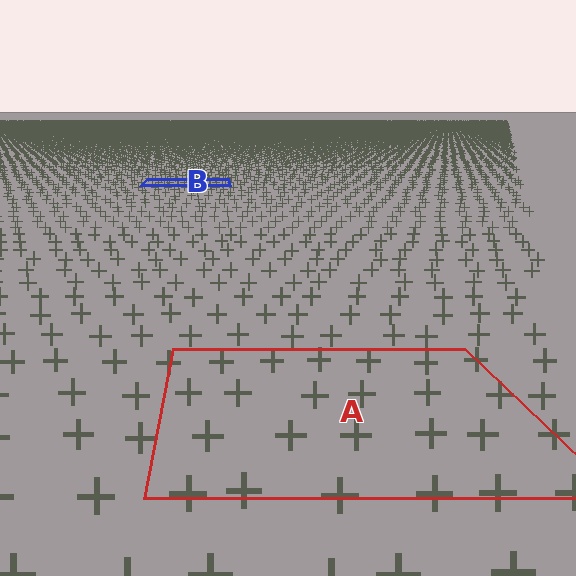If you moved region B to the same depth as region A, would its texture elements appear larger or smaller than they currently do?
They would appear larger. At a closer depth, the same texture elements are projected at a bigger on-screen size.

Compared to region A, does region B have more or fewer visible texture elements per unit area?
Region B has more texture elements per unit area — they are packed more densely because it is farther away.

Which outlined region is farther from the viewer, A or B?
Region B is farther from the viewer — the texture elements inside it appear smaller and more densely packed.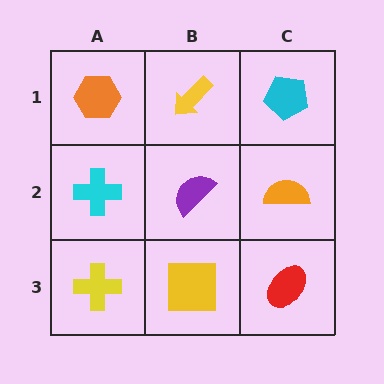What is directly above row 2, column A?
An orange hexagon.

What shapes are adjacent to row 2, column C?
A cyan pentagon (row 1, column C), a red ellipse (row 3, column C), a purple semicircle (row 2, column B).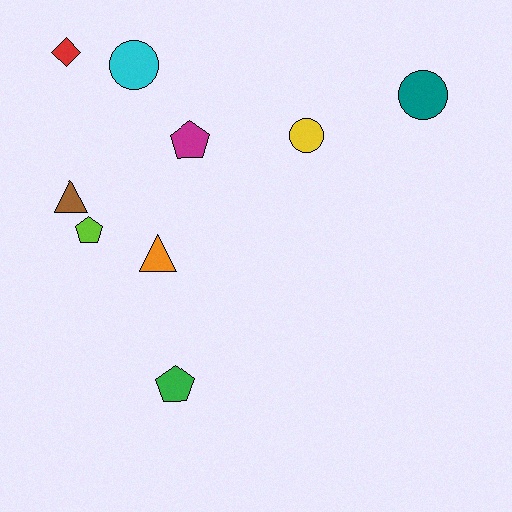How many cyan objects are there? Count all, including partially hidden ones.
There is 1 cyan object.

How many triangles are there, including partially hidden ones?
There are 2 triangles.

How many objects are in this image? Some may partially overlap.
There are 9 objects.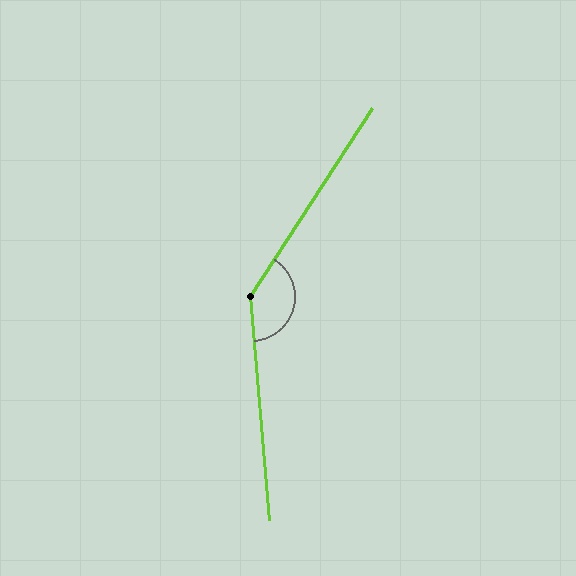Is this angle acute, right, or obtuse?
It is obtuse.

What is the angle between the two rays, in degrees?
Approximately 143 degrees.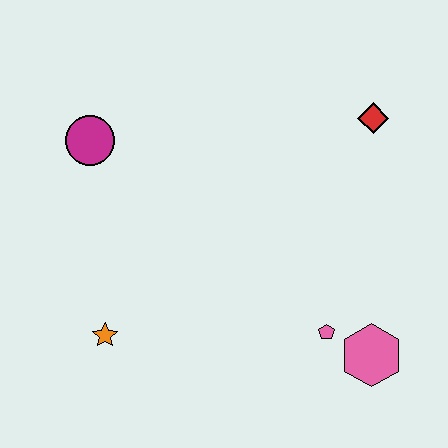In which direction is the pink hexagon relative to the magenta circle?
The pink hexagon is to the right of the magenta circle.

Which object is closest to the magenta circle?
The orange star is closest to the magenta circle.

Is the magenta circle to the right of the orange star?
No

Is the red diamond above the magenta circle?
Yes